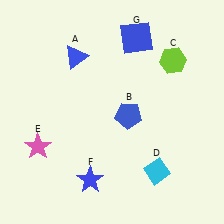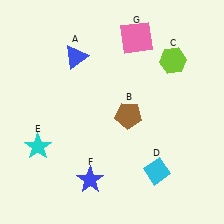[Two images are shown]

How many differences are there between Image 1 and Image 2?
There are 3 differences between the two images.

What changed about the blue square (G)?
In Image 1, G is blue. In Image 2, it changed to pink.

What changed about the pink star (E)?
In Image 1, E is pink. In Image 2, it changed to cyan.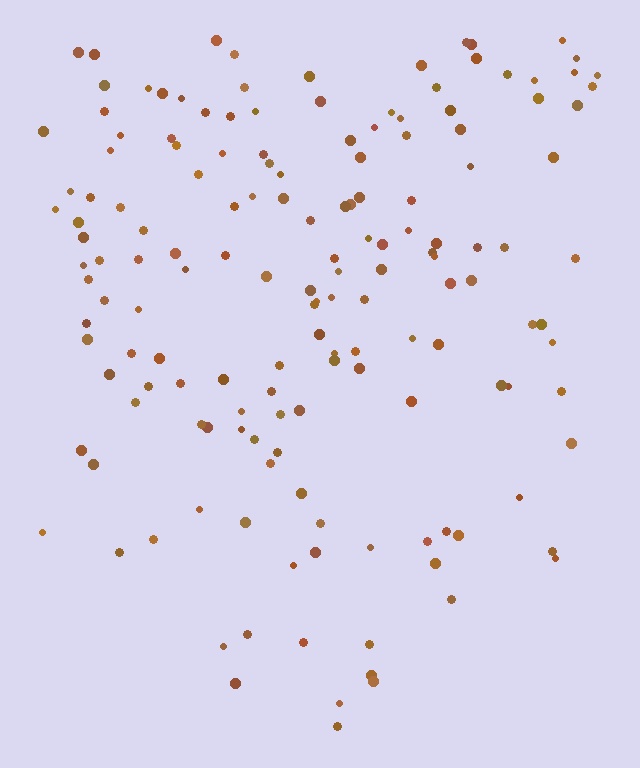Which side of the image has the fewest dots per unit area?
The bottom.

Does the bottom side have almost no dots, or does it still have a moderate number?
Still a moderate number, just noticeably fewer than the top.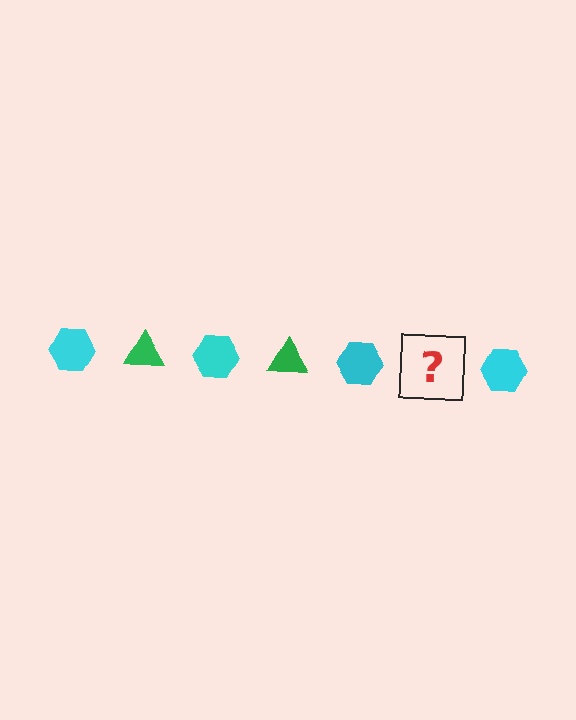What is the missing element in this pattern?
The missing element is a green triangle.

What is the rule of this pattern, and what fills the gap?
The rule is that the pattern alternates between cyan hexagon and green triangle. The gap should be filled with a green triangle.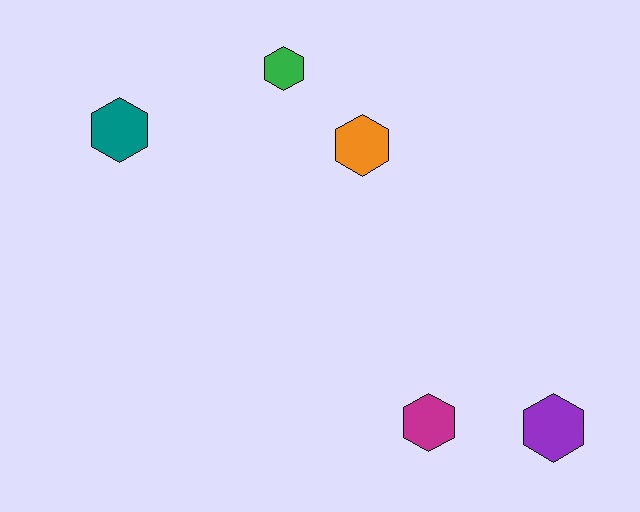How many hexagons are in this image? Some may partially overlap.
There are 5 hexagons.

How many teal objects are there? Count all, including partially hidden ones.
There is 1 teal object.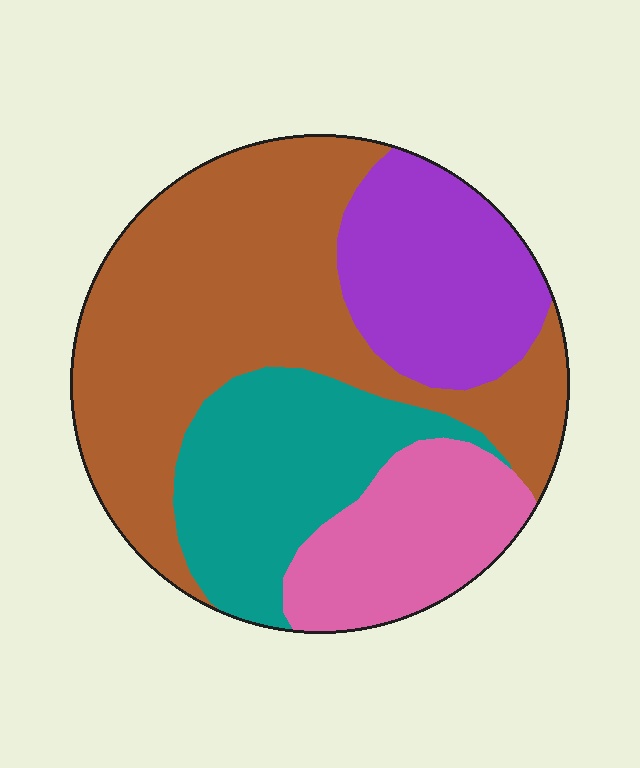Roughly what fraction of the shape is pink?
Pink covers 16% of the shape.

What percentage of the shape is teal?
Teal takes up between a sixth and a third of the shape.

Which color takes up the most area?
Brown, at roughly 45%.